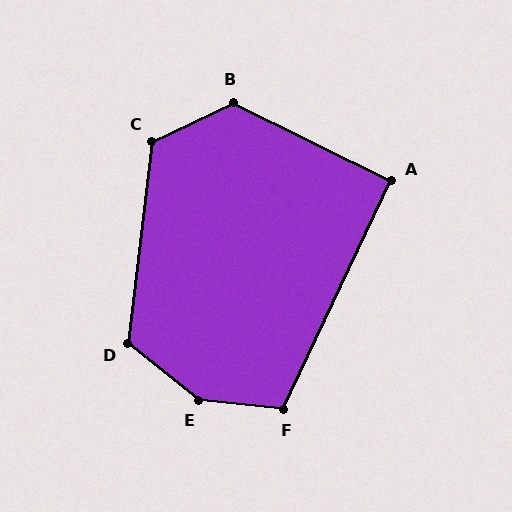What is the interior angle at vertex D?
Approximately 122 degrees (obtuse).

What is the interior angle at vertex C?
Approximately 122 degrees (obtuse).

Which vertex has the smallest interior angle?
A, at approximately 91 degrees.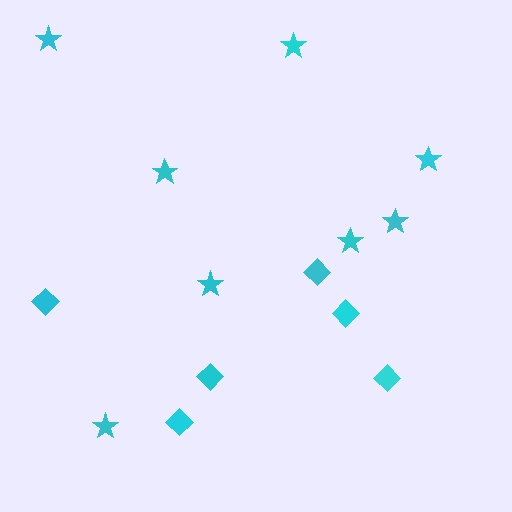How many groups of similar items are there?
There are 2 groups: one group of stars (8) and one group of diamonds (6).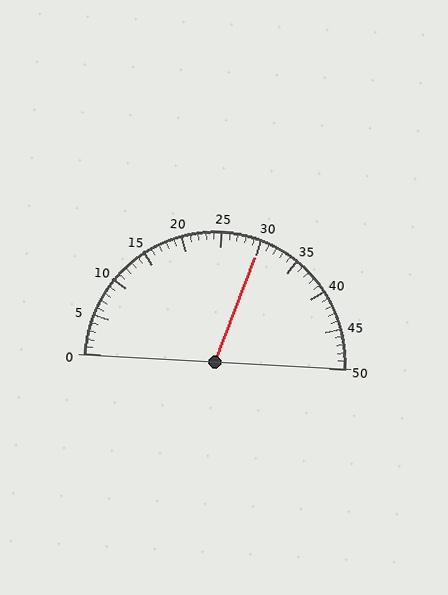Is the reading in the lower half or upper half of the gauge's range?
The reading is in the upper half of the range (0 to 50).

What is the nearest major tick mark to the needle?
The nearest major tick mark is 30.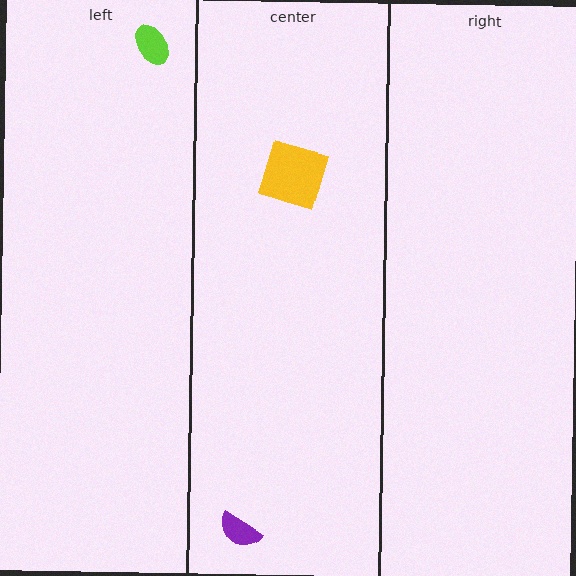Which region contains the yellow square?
The center region.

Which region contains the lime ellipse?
The left region.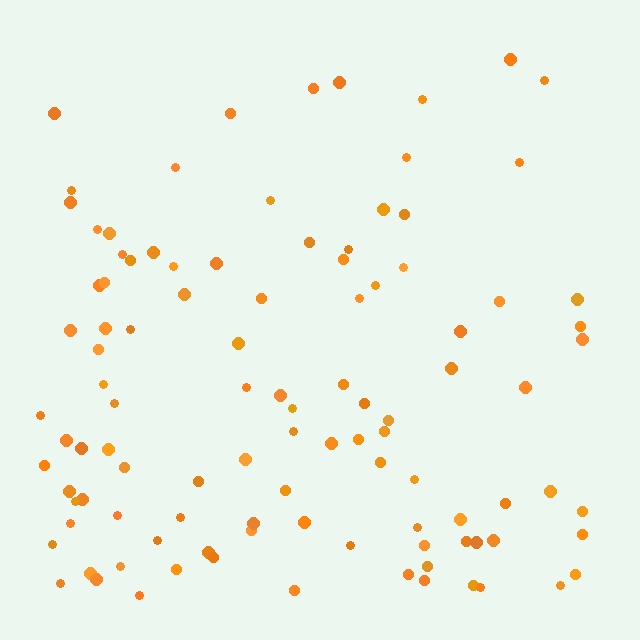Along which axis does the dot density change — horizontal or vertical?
Vertical.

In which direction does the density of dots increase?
From top to bottom, with the bottom side densest.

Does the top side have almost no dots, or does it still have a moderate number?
Still a moderate number, just noticeably fewer than the bottom.